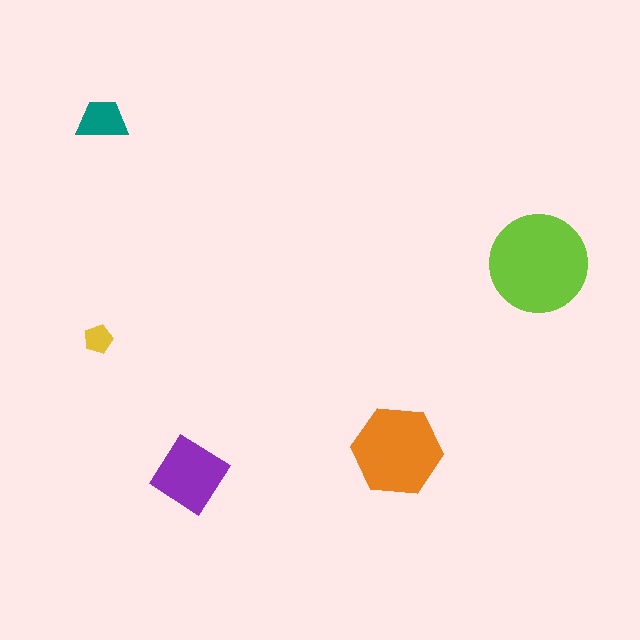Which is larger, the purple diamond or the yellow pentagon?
The purple diamond.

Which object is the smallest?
The yellow pentagon.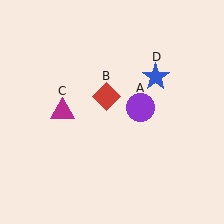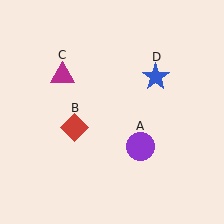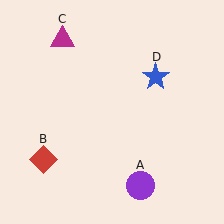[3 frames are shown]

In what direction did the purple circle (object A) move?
The purple circle (object A) moved down.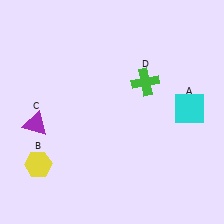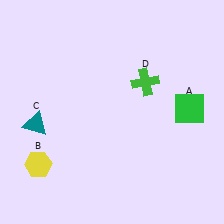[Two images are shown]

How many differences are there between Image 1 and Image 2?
There are 2 differences between the two images.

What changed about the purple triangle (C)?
In Image 1, C is purple. In Image 2, it changed to teal.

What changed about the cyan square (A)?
In Image 1, A is cyan. In Image 2, it changed to green.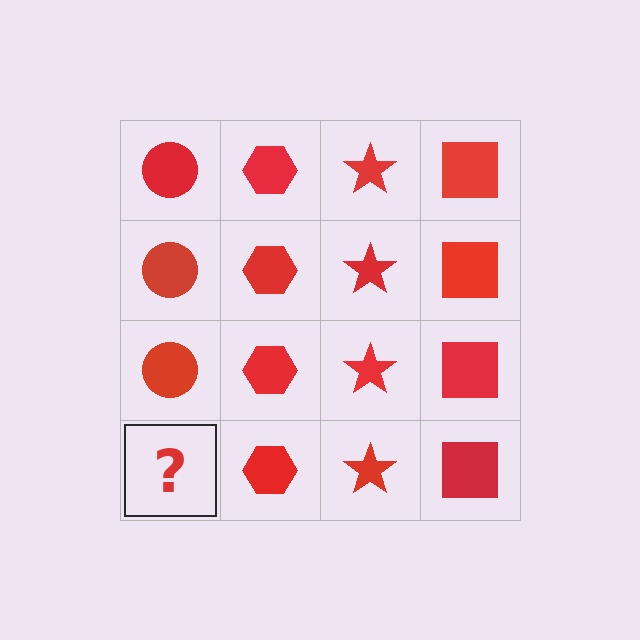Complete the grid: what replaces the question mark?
The question mark should be replaced with a red circle.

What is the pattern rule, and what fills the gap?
The rule is that each column has a consistent shape. The gap should be filled with a red circle.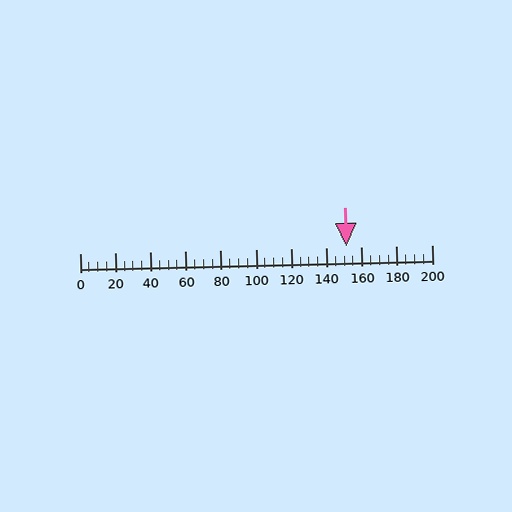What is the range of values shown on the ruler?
The ruler shows values from 0 to 200.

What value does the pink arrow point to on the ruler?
The pink arrow points to approximately 152.